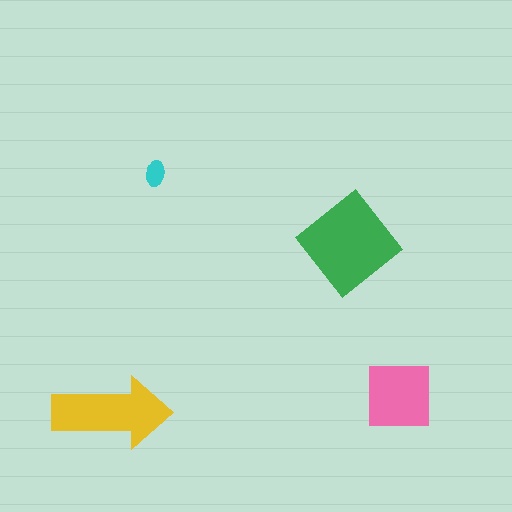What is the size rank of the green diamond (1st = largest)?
1st.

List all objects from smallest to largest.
The cyan ellipse, the pink square, the yellow arrow, the green diamond.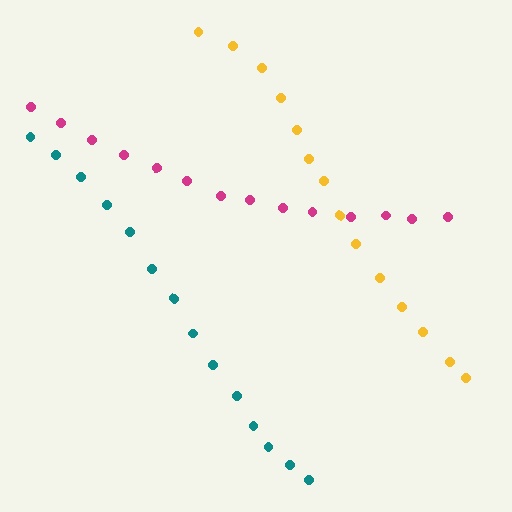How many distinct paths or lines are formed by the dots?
There are 3 distinct paths.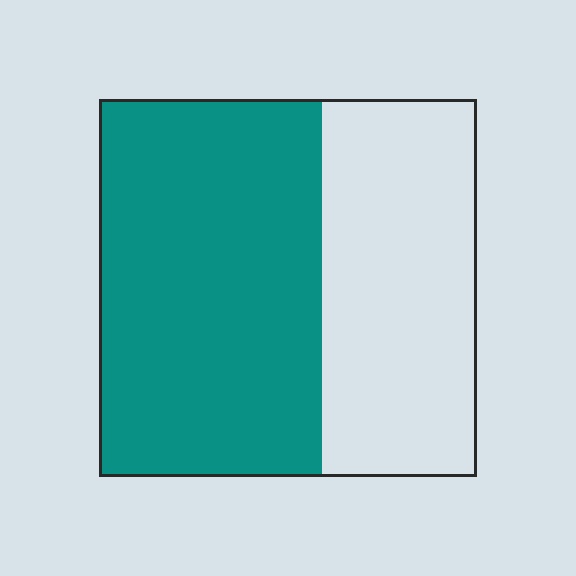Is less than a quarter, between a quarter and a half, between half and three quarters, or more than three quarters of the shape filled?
Between half and three quarters.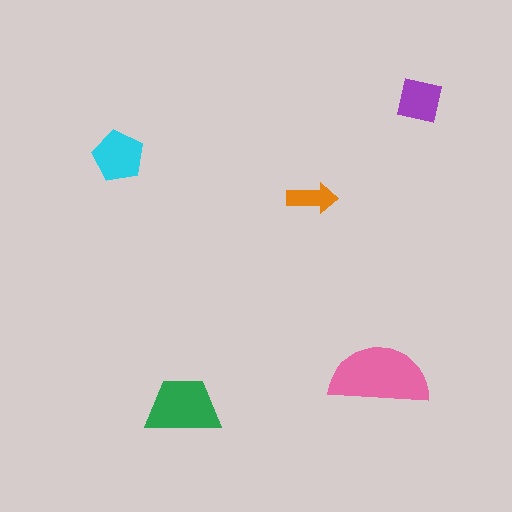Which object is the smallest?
The orange arrow.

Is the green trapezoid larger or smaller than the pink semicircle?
Smaller.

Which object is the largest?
The pink semicircle.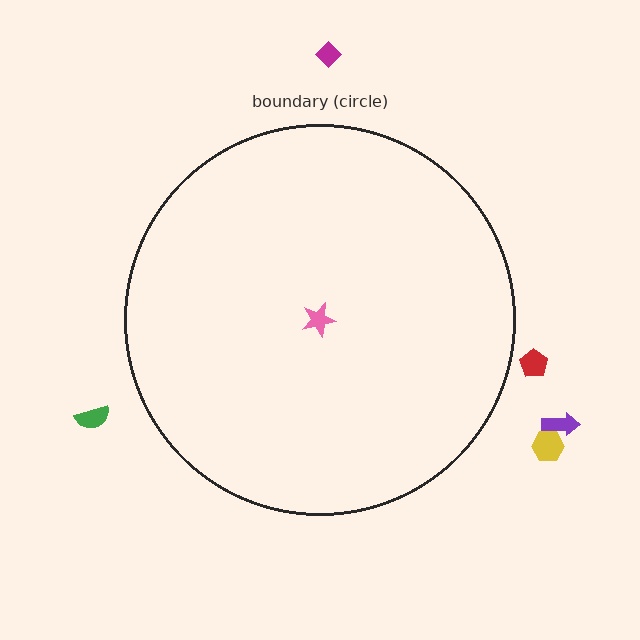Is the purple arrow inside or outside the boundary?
Outside.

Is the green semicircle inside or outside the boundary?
Outside.